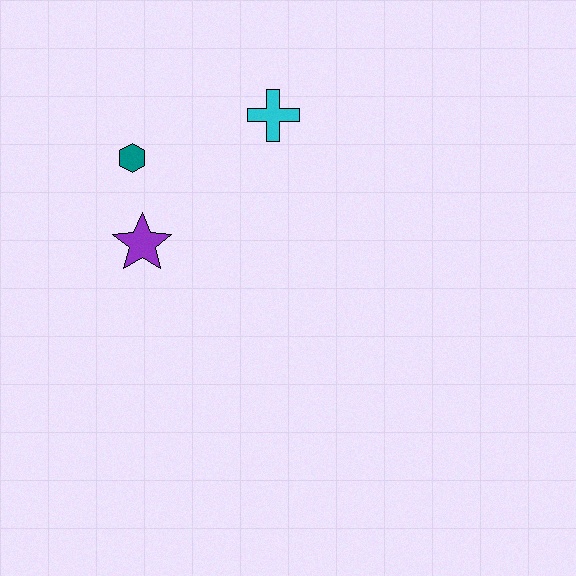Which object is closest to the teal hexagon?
The purple star is closest to the teal hexagon.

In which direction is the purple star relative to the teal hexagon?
The purple star is below the teal hexagon.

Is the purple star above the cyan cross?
No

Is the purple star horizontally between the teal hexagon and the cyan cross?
Yes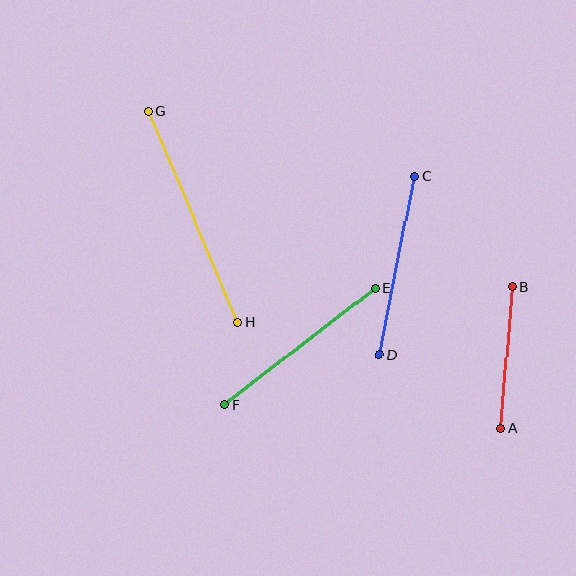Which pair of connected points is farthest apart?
Points G and H are farthest apart.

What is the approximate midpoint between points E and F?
The midpoint is at approximately (300, 346) pixels.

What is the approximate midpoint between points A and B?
The midpoint is at approximately (507, 357) pixels.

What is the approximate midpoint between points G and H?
The midpoint is at approximately (193, 216) pixels.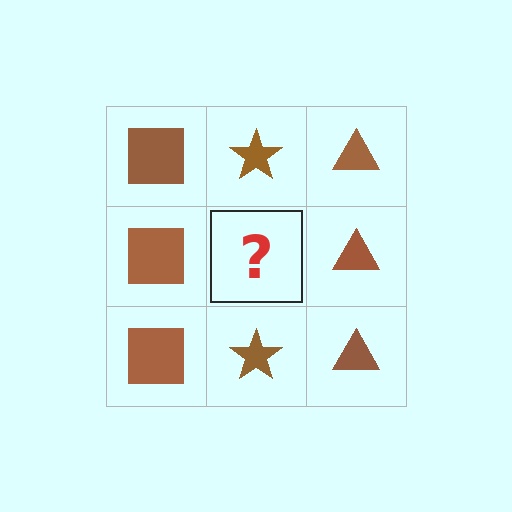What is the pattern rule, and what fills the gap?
The rule is that each column has a consistent shape. The gap should be filled with a brown star.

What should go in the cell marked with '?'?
The missing cell should contain a brown star.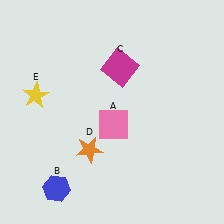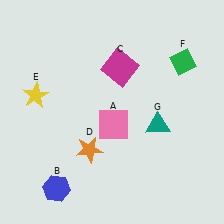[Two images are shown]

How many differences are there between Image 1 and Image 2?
There are 2 differences between the two images.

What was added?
A green diamond (F), a teal triangle (G) were added in Image 2.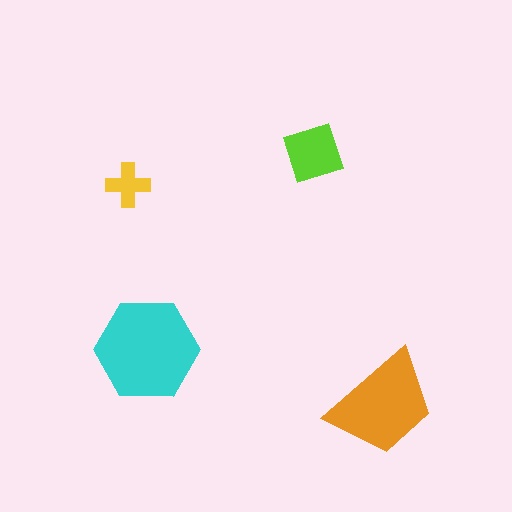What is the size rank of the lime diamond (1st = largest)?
3rd.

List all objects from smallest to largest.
The yellow cross, the lime diamond, the orange trapezoid, the cyan hexagon.